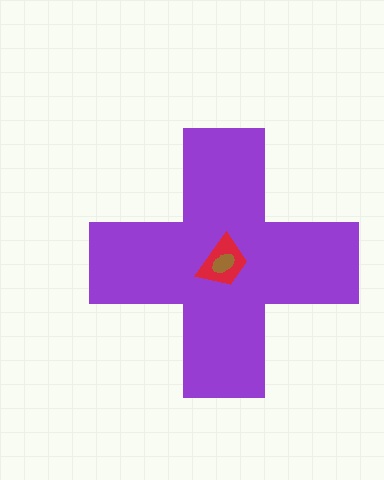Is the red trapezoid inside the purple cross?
Yes.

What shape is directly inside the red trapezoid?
The brown ellipse.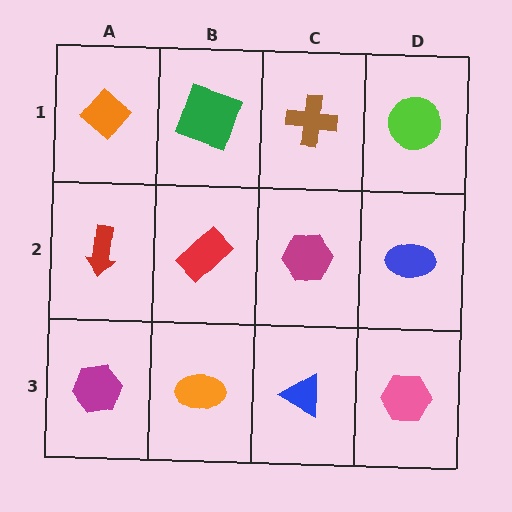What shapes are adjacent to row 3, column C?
A magenta hexagon (row 2, column C), an orange ellipse (row 3, column B), a pink hexagon (row 3, column D).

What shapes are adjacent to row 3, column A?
A red arrow (row 2, column A), an orange ellipse (row 3, column B).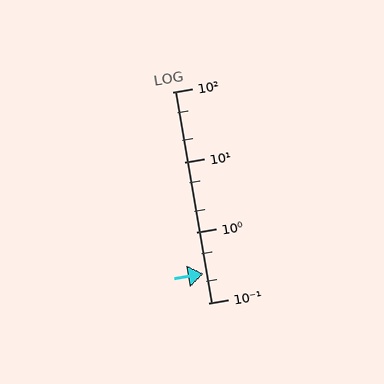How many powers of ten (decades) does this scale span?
The scale spans 3 decades, from 0.1 to 100.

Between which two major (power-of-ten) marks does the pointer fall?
The pointer is between 0.1 and 1.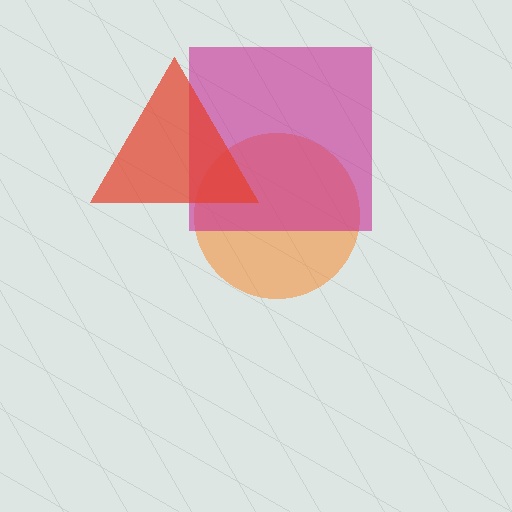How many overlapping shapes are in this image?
There are 3 overlapping shapes in the image.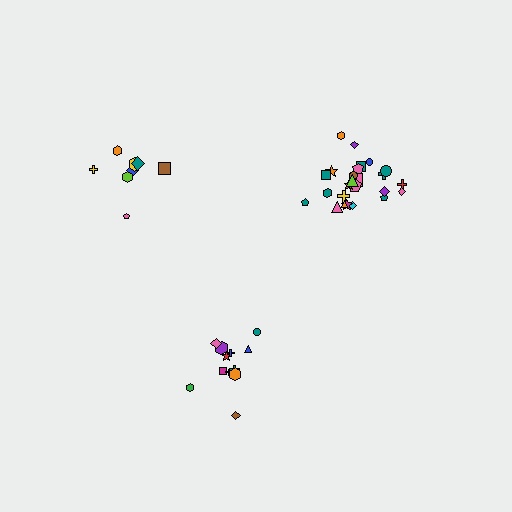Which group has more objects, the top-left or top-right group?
The top-right group.